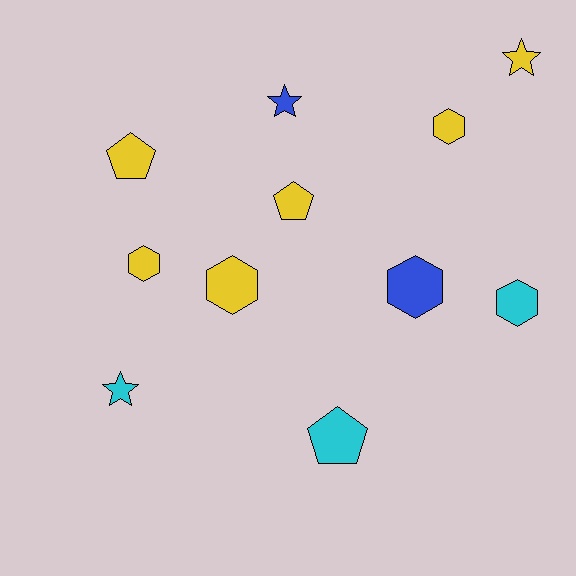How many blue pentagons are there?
There are no blue pentagons.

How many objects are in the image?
There are 11 objects.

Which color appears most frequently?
Yellow, with 6 objects.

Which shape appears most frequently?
Hexagon, with 5 objects.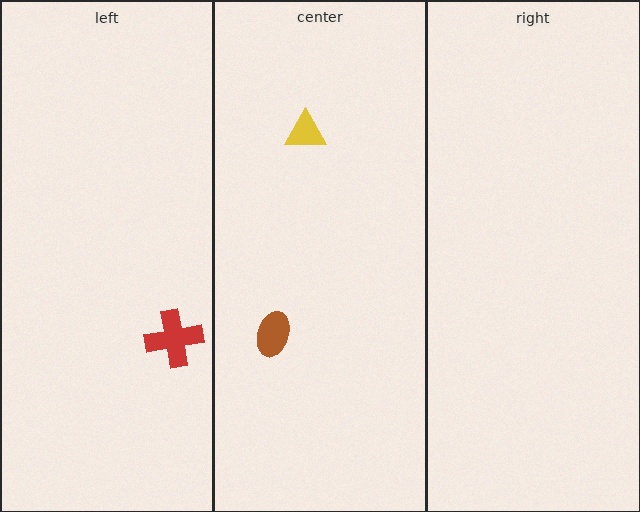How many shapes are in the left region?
1.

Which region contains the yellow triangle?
The center region.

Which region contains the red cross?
The left region.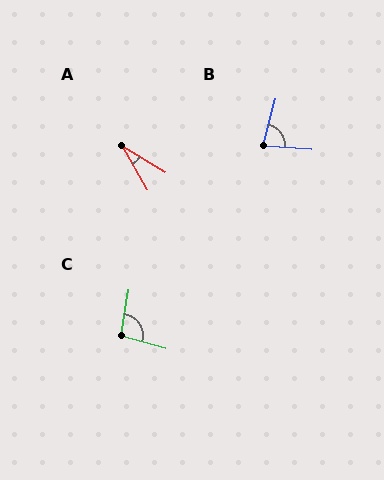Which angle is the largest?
C, at approximately 97 degrees.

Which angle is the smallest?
A, at approximately 29 degrees.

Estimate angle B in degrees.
Approximately 80 degrees.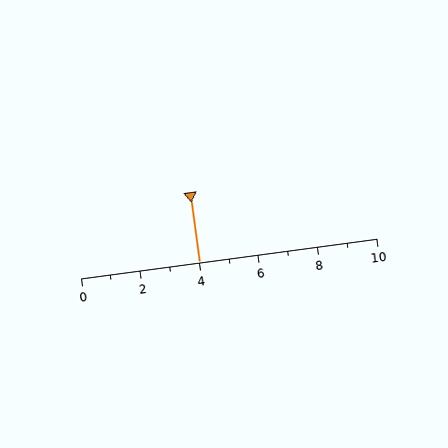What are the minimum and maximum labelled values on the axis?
The axis runs from 0 to 10.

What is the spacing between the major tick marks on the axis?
The major ticks are spaced 2 apart.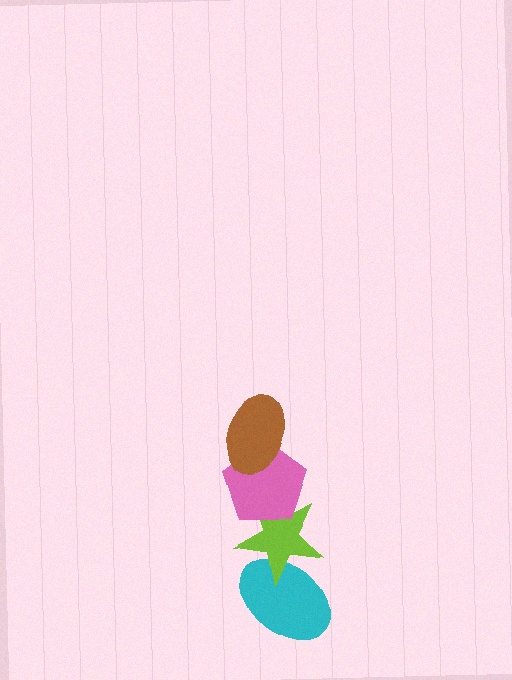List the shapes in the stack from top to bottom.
From top to bottom: the brown ellipse, the pink pentagon, the lime star, the cyan ellipse.